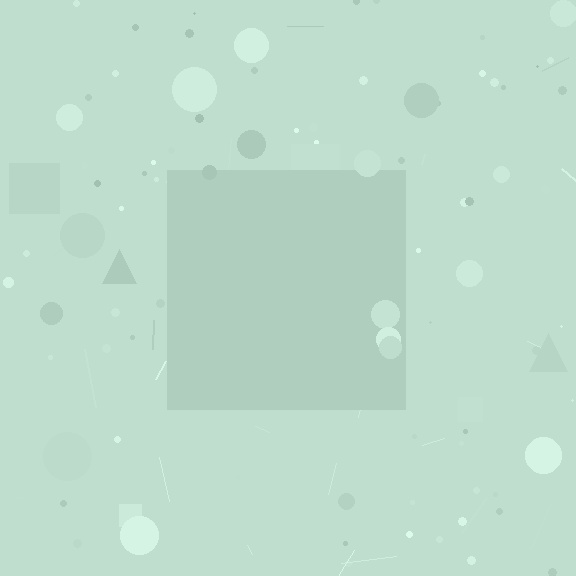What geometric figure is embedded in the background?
A square is embedded in the background.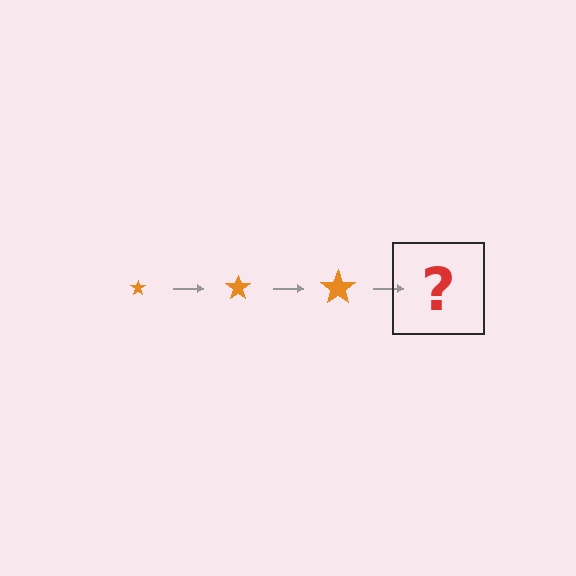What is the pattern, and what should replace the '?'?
The pattern is that the star gets progressively larger each step. The '?' should be an orange star, larger than the previous one.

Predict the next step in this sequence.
The next step is an orange star, larger than the previous one.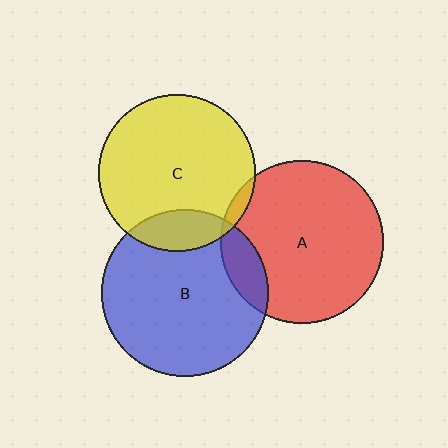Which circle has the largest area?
Circle B (blue).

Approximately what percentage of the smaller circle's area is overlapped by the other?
Approximately 5%.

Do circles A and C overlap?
Yes.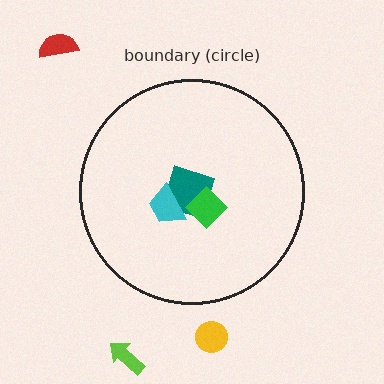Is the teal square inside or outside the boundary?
Inside.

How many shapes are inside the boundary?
3 inside, 3 outside.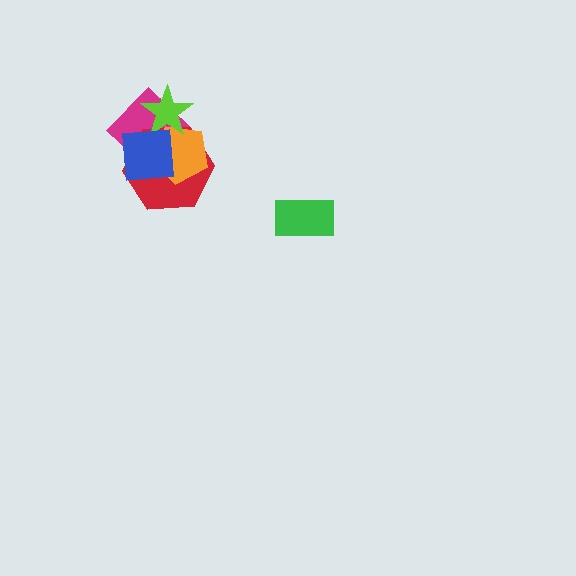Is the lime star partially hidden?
Yes, it is partially covered by another shape.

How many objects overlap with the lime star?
4 objects overlap with the lime star.